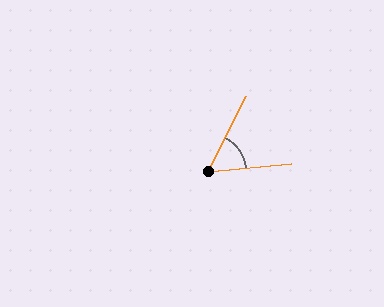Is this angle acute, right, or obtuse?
It is acute.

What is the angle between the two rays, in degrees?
Approximately 58 degrees.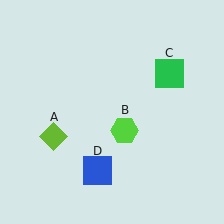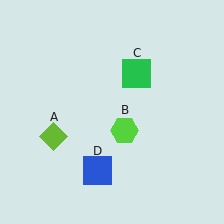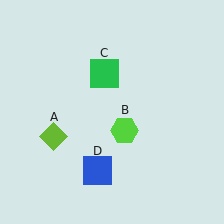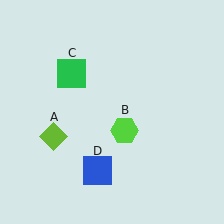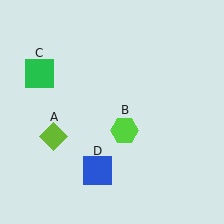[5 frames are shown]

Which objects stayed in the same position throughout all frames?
Lime diamond (object A) and lime hexagon (object B) and blue square (object D) remained stationary.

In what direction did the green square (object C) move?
The green square (object C) moved left.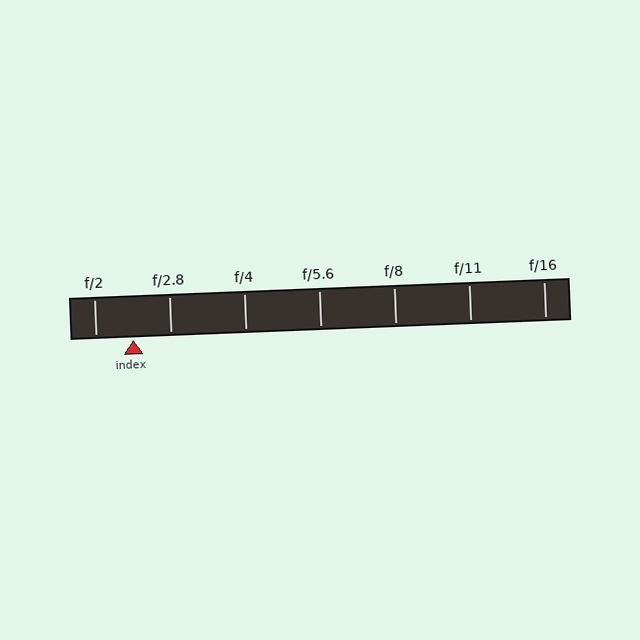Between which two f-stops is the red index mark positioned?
The index mark is between f/2 and f/2.8.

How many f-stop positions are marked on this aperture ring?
There are 7 f-stop positions marked.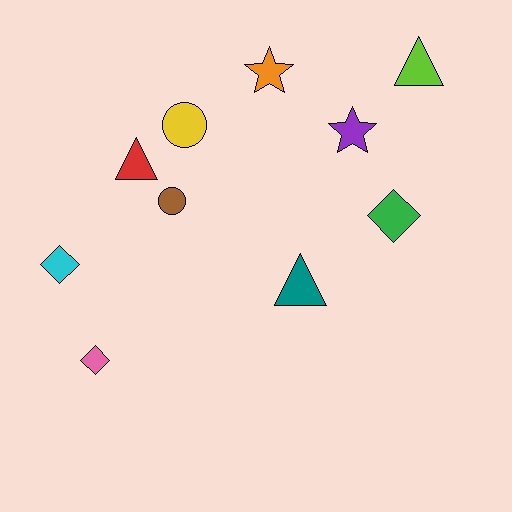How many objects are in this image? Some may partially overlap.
There are 10 objects.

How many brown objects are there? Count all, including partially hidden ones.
There is 1 brown object.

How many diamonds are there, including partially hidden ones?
There are 3 diamonds.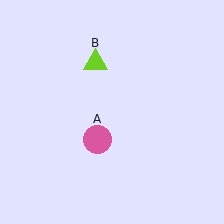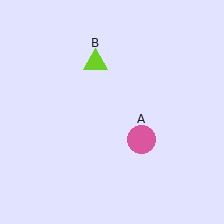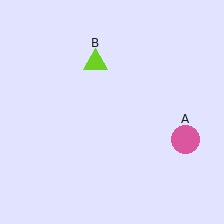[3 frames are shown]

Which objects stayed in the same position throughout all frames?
Lime triangle (object B) remained stationary.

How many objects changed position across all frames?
1 object changed position: pink circle (object A).